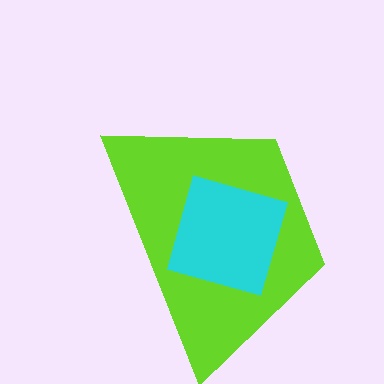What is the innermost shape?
The cyan square.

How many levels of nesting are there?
2.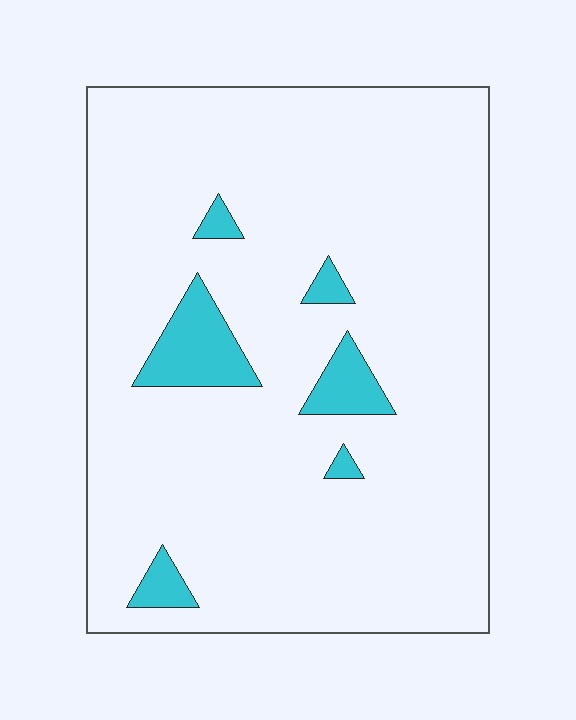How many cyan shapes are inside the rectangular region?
6.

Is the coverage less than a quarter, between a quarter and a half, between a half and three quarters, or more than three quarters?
Less than a quarter.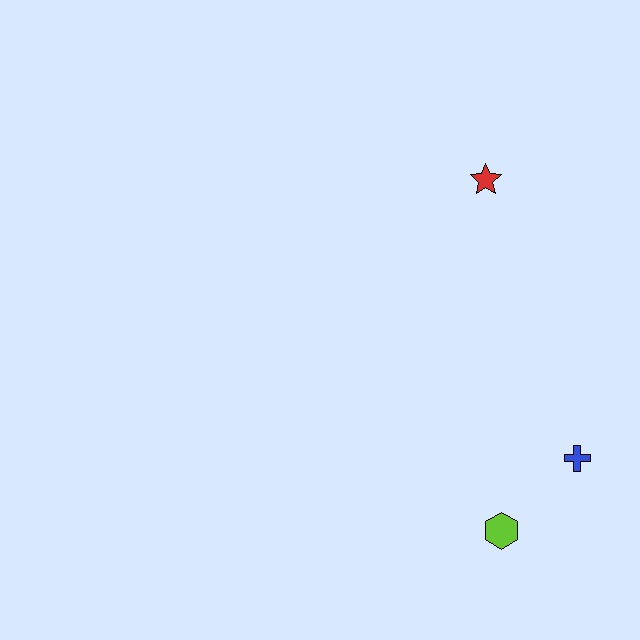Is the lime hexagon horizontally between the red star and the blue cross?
Yes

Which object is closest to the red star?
The blue cross is closest to the red star.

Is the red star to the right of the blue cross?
No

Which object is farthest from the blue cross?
The red star is farthest from the blue cross.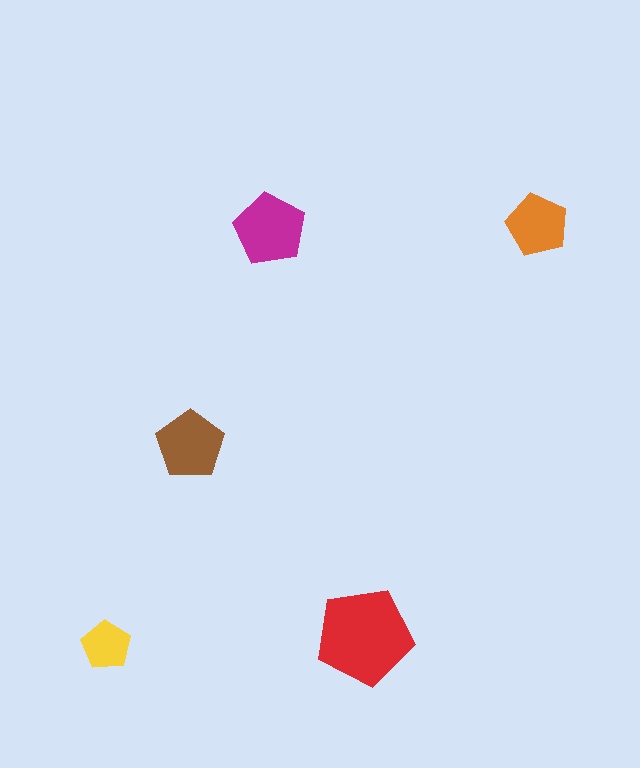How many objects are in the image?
There are 5 objects in the image.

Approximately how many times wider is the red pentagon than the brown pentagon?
About 1.5 times wider.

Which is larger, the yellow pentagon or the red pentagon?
The red one.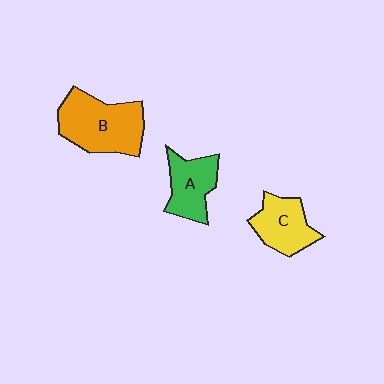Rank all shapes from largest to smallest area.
From largest to smallest: B (orange), C (yellow), A (green).